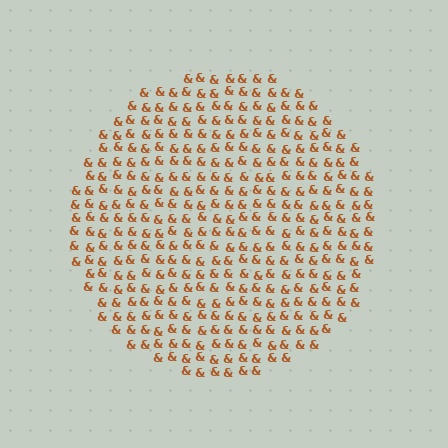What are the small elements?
The small elements are ampersands.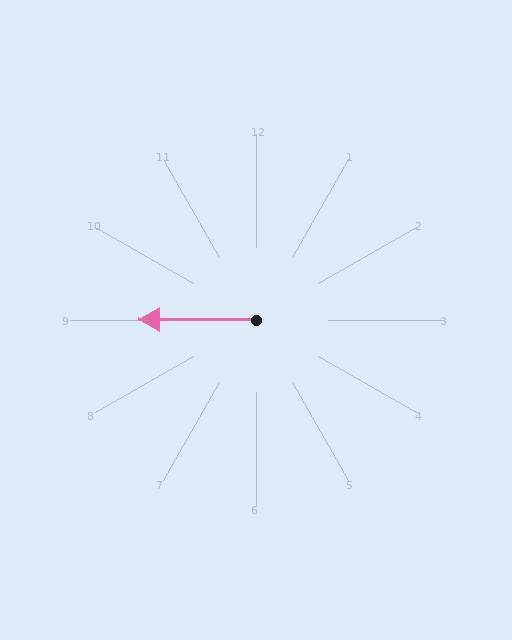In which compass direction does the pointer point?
West.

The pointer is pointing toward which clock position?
Roughly 9 o'clock.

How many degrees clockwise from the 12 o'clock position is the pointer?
Approximately 270 degrees.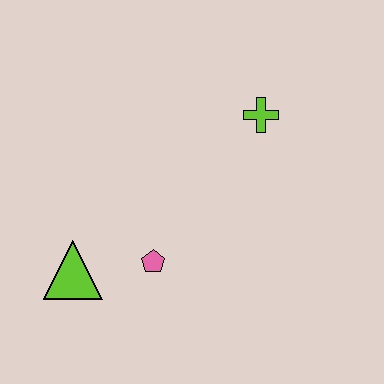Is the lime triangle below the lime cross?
Yes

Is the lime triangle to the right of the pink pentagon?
No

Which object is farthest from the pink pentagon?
The lime cross is farthest from the pink pentagon.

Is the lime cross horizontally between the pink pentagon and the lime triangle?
No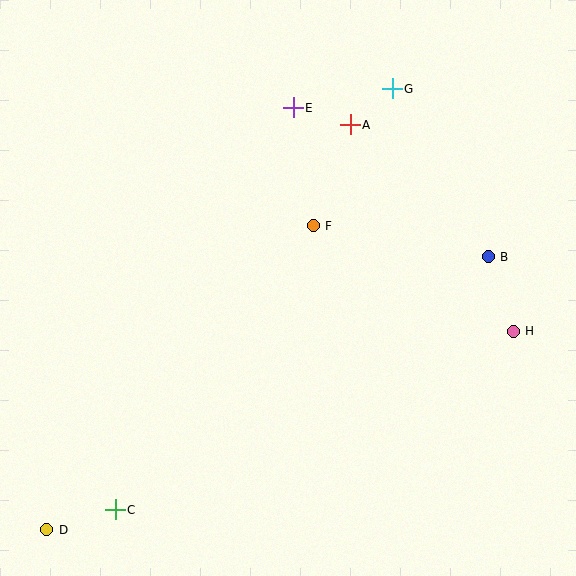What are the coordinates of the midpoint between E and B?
The midpoint between E and B is at (391, 182).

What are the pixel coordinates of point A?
Point A is at (350, 125).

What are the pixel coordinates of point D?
Point D is at (46, 530).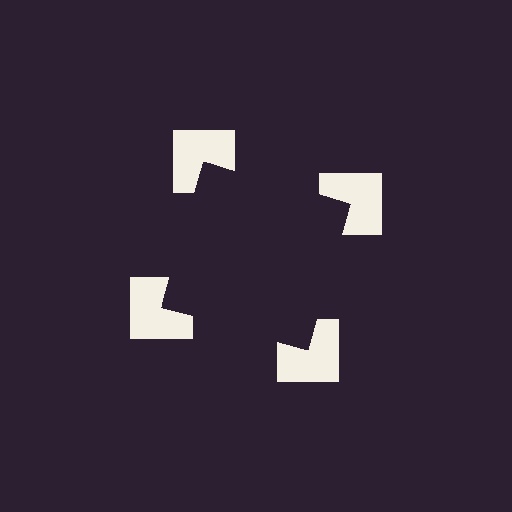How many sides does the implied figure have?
4 sides.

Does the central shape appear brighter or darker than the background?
It typically appears slightly darker than the background, even though no actual brightness change is drawn.